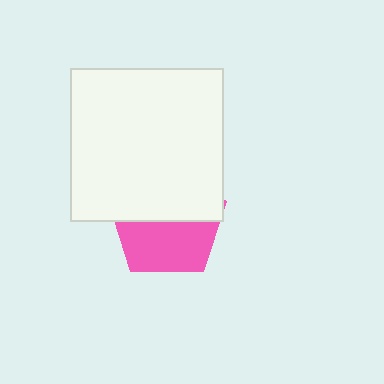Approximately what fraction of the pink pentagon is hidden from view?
Roughly 52% of the pink pentagon is hidden behind the white square.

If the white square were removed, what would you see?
You would see the complete pink pentagon.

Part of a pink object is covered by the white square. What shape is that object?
It is a pentagon.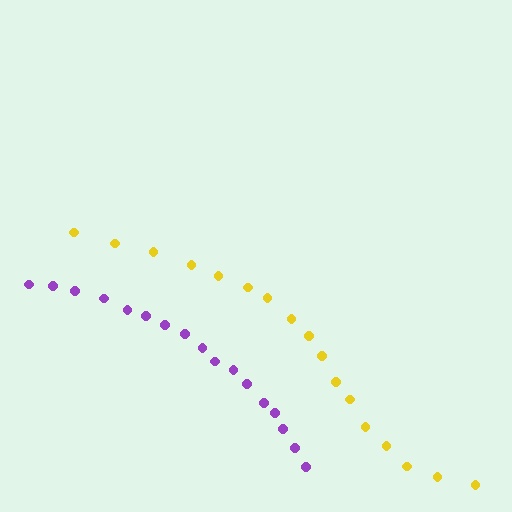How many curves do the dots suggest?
There are 2 distinct paths.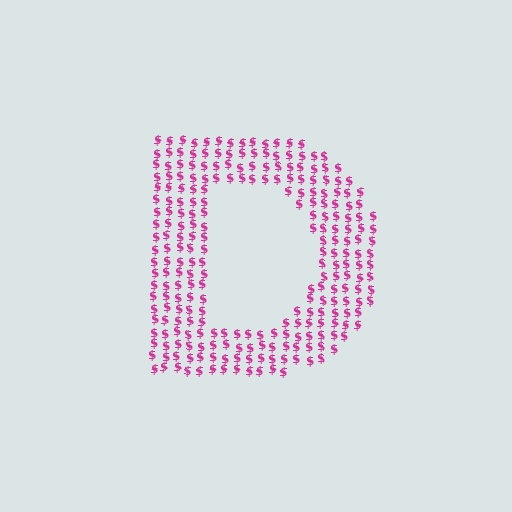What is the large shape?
The large shape is the letter D.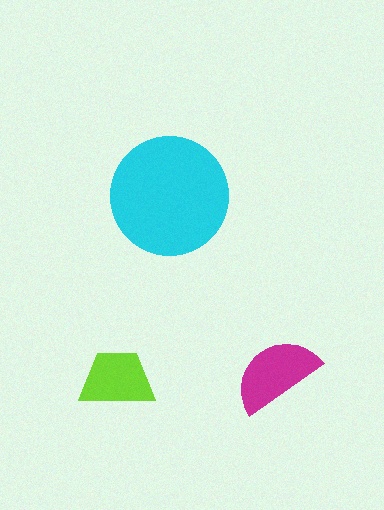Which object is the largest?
The cyan circle.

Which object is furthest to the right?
The magenta semicircle is rightmost.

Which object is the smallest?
The lime trapezoid.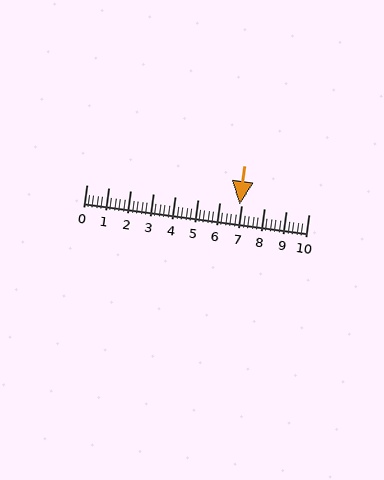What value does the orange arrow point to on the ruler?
The orange arrow points to approximately 6.9.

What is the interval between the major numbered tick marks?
The major tick marks are spaced 1 units apart.